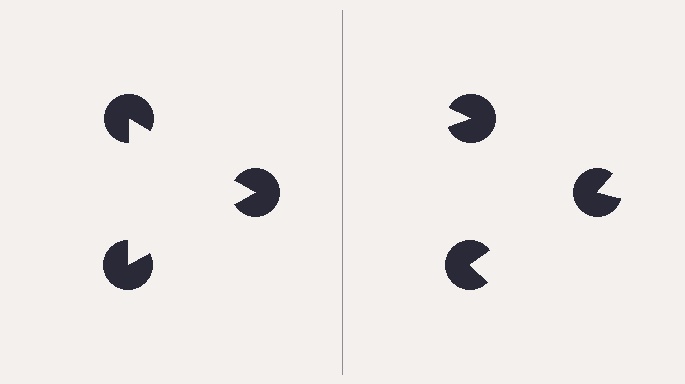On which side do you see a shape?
An illusory triangle appears on the left side. On the right side the wedge cuts are rotated, so no coherent shape forms.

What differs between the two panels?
The pac-man discs are positioned identically on both sides; only the wedge orientations differ. On the left they align to a triangle; on the right they are misaligned.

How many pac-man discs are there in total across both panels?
6 — 3 on each side.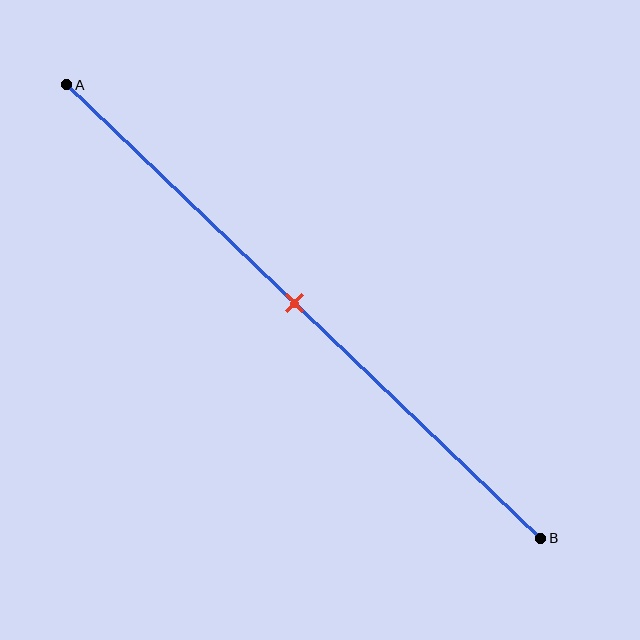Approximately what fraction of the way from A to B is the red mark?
The red mark is approximately 50% of the way from A to B.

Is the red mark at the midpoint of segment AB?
Yes, the mark is approximately at the midpoint.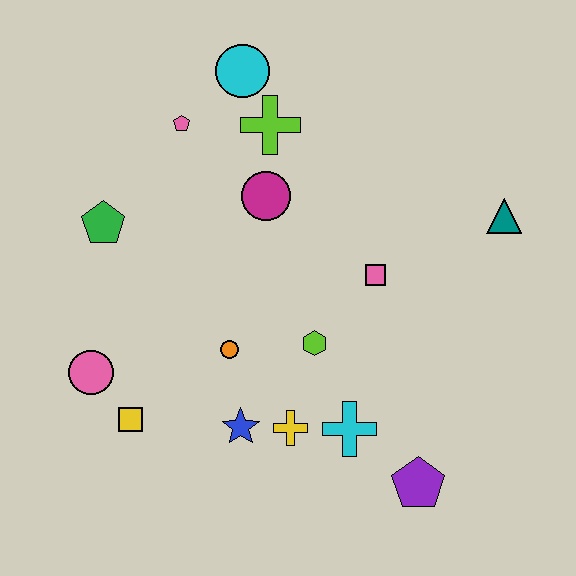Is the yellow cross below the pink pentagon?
Yes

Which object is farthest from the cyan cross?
The cyan circle is farthest from the cyan cross.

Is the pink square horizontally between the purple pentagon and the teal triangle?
No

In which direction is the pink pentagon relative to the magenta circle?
The pink pentagon is to the left of the magenta circle.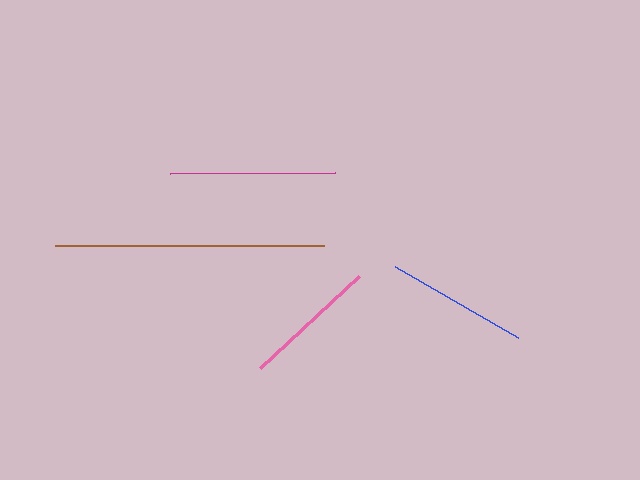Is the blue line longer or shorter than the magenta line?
The magenta line is longer than the blue line.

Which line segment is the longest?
The brown line is the longest at approximately 269 pixels.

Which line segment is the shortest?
The pink line is the shortest at approximately 134 pixels.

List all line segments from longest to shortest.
From longest to shortest: brown, magenta, blue, pink.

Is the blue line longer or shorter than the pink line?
The blue line is longer than the pink line.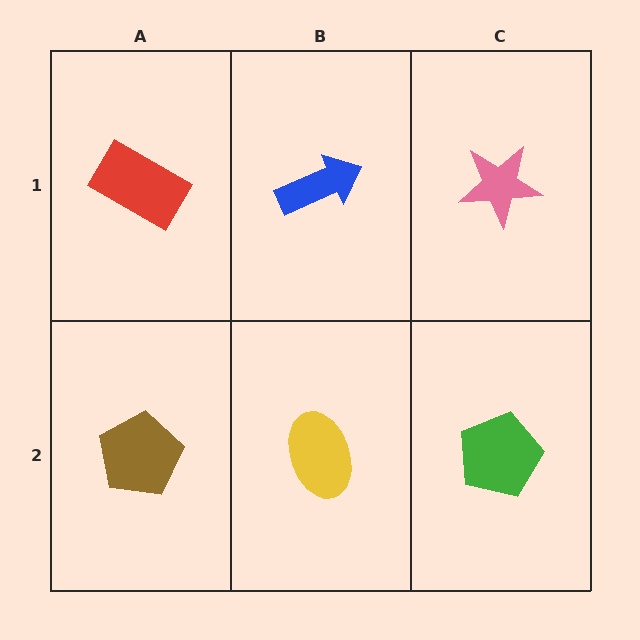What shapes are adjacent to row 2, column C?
A pink star (row 1, column C), a yellow ellipse (row 2, column B).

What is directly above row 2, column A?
A red rectangle.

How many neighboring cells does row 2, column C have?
2.